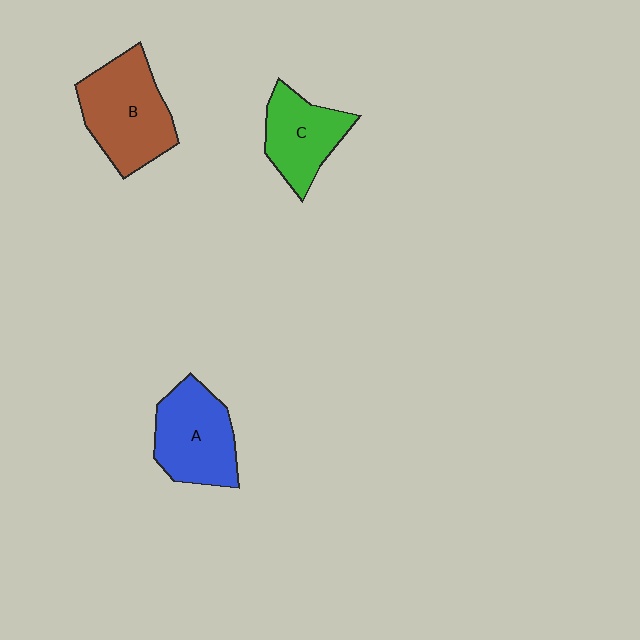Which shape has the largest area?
Shape B (brown).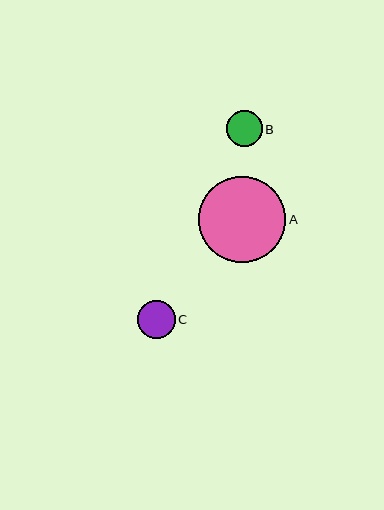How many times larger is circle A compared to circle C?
Circle A is approximately 2.3 times the size of circle C.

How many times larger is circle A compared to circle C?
Circle A is approximately 2.3 times the size of circle C.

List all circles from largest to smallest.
From largest to smallest: A, C, B.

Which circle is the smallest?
Circle B is the smallest with a size of approximately 36 pixels.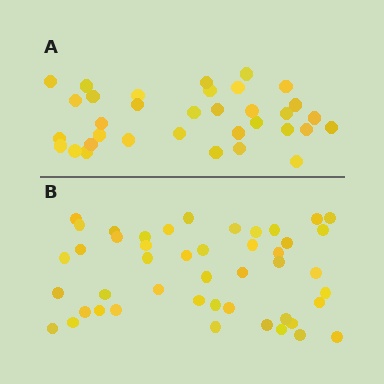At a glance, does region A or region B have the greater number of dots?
Region B (the bottom region) has more dots.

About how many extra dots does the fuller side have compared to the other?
Region B has roughly 12 or so more dots than region A.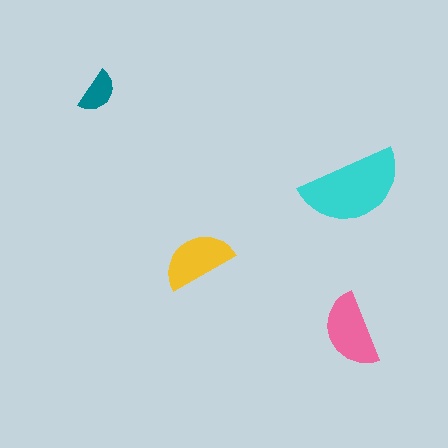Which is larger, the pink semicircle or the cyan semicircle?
The cyan one.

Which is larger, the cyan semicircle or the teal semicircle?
The cyan one.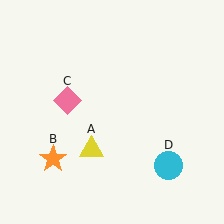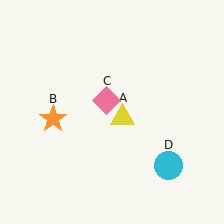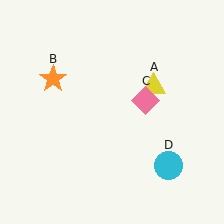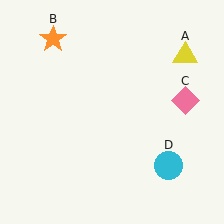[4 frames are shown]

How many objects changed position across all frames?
3 objects changed position: yellow triangle (object A), orange star (object B), pink diamond (object C).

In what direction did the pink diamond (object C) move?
The pink diamond (object C) moved right.